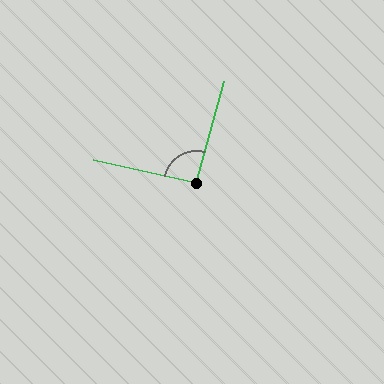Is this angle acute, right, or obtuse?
It is approximately a right angle.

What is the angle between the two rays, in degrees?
Approximately 93 degrees.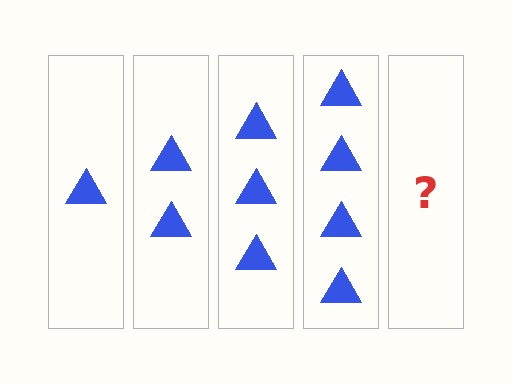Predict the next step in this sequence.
The next step is 5 triangles.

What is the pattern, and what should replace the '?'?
The pattern is that each step adds one more triangle. The '?' should be 5 triangles.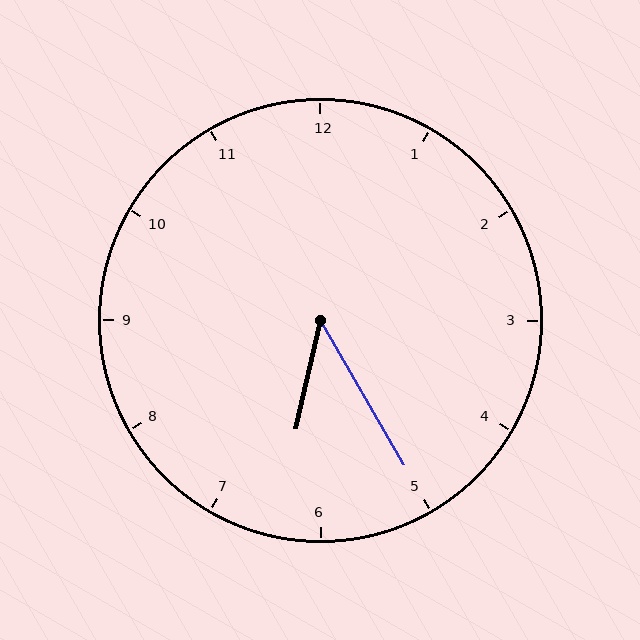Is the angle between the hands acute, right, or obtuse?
It is acute.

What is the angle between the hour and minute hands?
Approximately 42 degrees.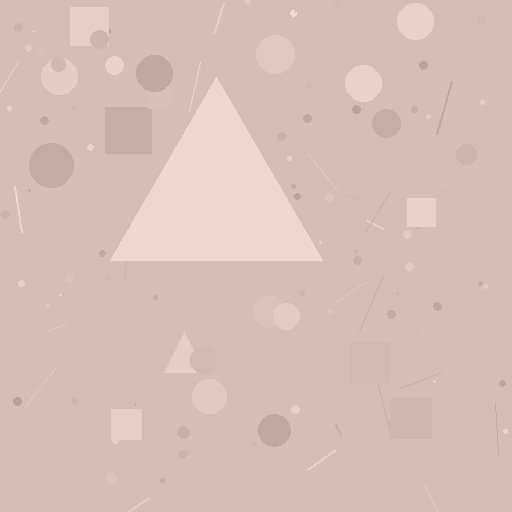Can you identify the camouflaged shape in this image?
The camouflaged shape is a triangle.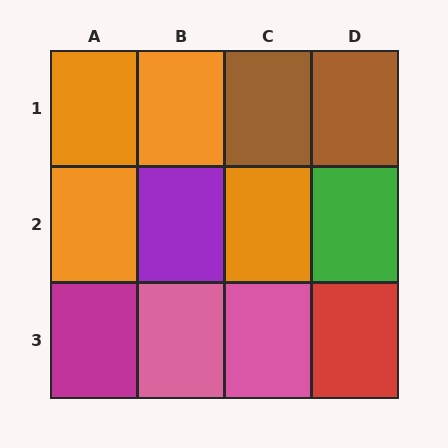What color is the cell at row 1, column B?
Orange.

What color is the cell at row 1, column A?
Orange.